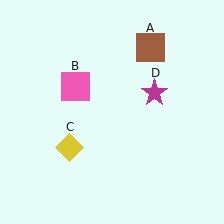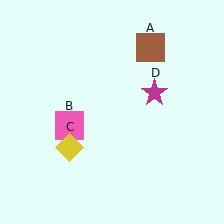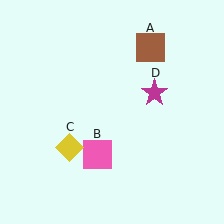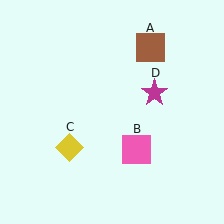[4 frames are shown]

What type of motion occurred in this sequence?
The pink square (object B) rotated counterclockwise around the center of the scene.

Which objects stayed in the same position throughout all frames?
Brown square (object A) and yellow diamond (object C) and magenta star (object D) remained stationary.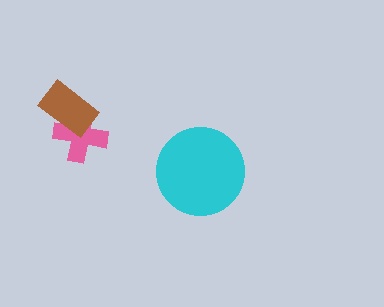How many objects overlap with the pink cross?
1 object overlaps with the pink cross.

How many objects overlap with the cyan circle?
0 objects overlap with the cyan circle.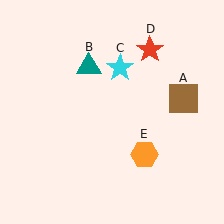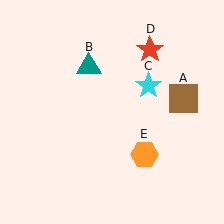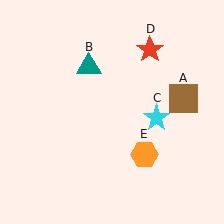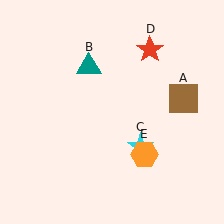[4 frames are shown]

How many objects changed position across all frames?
1 object changed position: cyan star (object C).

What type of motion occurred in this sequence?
The cyan star (object C) rotated clockwise around the center of the scene.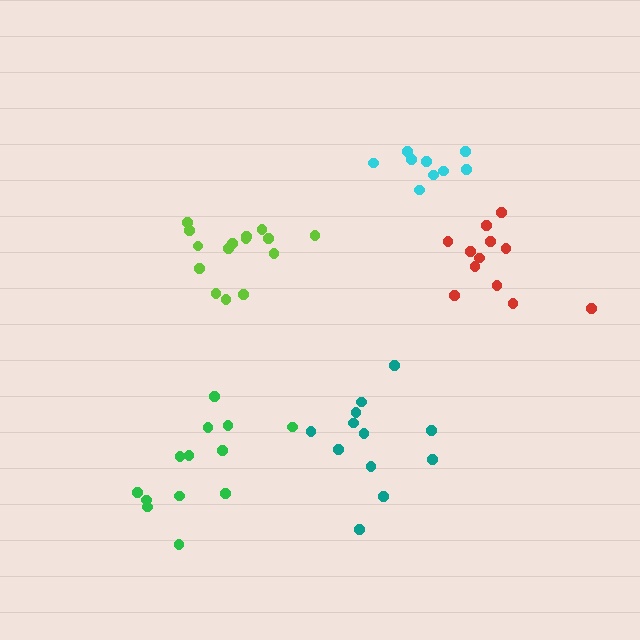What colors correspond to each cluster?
The clusters are colored: green, lime, cyan, teal, red.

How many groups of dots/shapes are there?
There are 5 groups.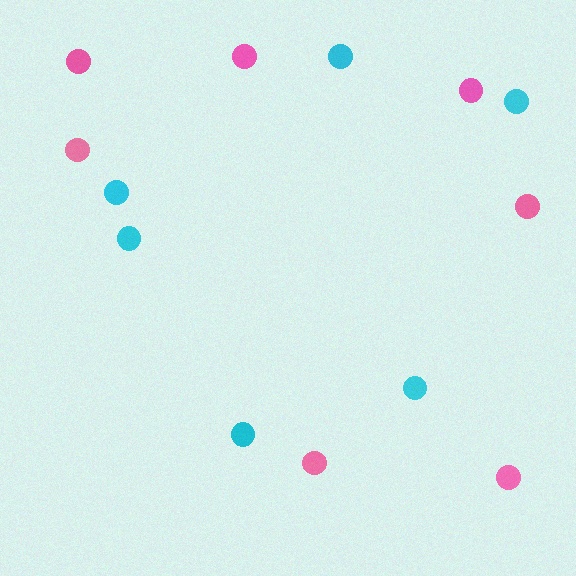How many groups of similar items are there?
There are 2 groups: one group of pink circles (7) and one group of cyan circles (6).